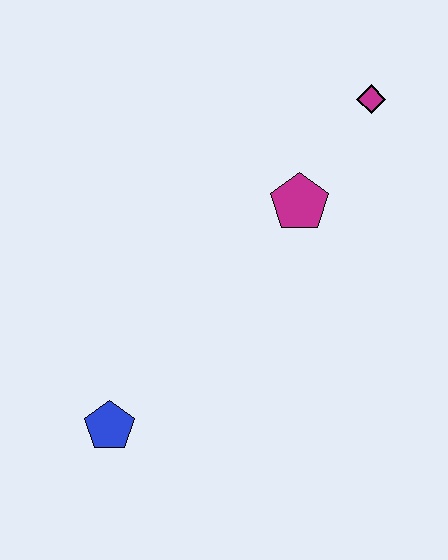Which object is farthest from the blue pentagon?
The magenta diamond is farthest from the blue pentagon.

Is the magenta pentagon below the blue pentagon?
No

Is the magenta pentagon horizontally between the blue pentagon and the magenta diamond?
Yes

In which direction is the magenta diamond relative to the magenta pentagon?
The magenta diamond is above the magenta pentagon.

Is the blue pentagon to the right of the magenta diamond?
No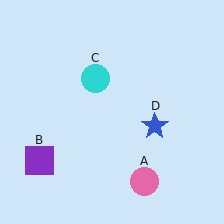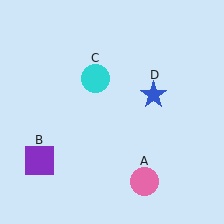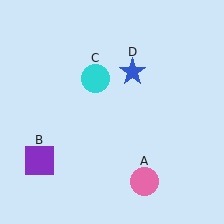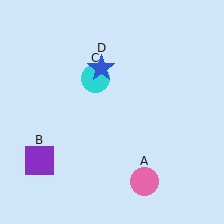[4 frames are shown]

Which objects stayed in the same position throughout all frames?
Pink circle (object A) and purple square (object B) and cyan circle (object C) remained stationary.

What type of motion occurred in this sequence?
The blue star (object D) rotated counterclockwise around the center of the scene.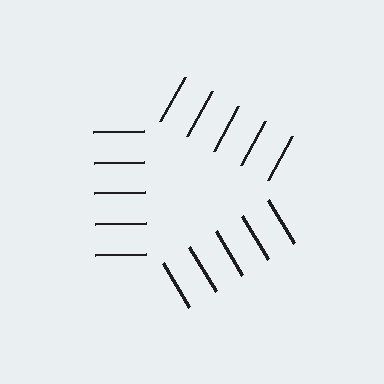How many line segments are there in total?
15 — 5 along each of the 3 edges.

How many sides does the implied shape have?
3 sides — the line-ends trace a triangle.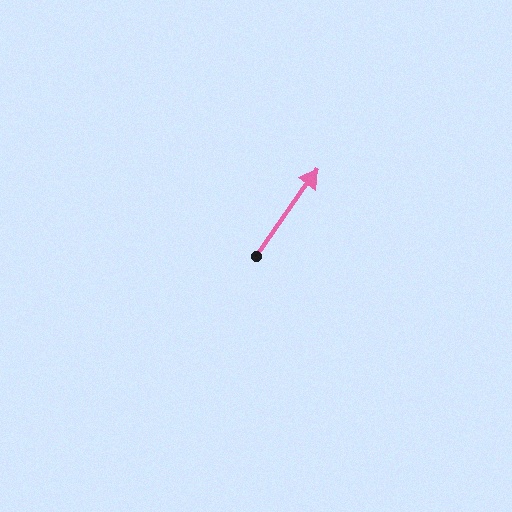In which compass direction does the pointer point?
Northeast.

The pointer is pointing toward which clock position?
Roughly 1 o'clock.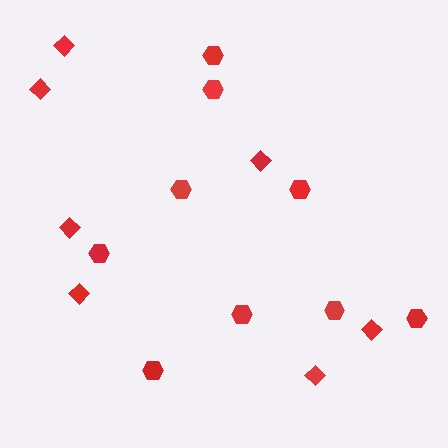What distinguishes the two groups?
There are 2 groups: one group of diamonds (7) and one group of hexagons (9).